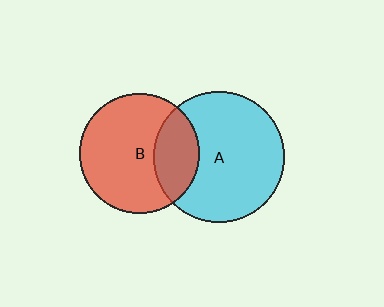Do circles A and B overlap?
Yes.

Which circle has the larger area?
Circle A (cyan).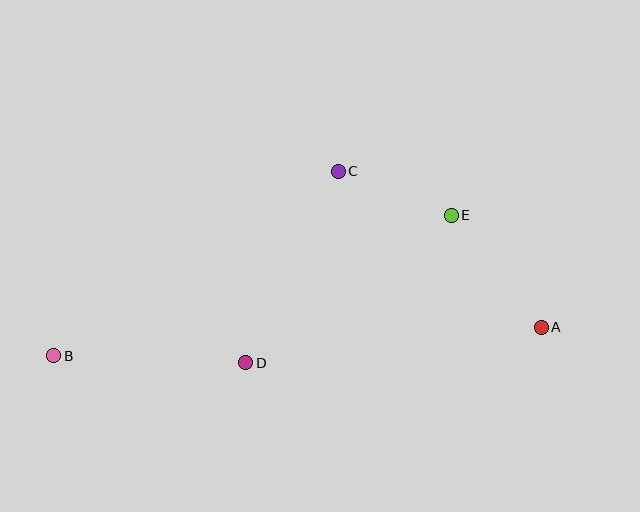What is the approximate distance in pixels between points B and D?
The distance between B and D is approximately 192 pixels.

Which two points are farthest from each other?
Points A and B are farthest from each other.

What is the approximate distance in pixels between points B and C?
The distance between B and C is approximately 339 pixels.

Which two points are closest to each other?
Points C and E are closest to each other.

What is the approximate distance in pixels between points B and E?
The distance between B and E is approximately 422 pixels.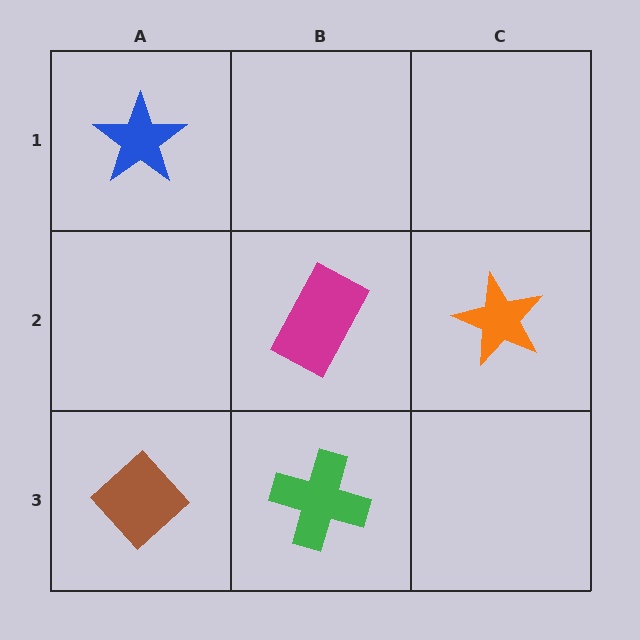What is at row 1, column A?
A blue star.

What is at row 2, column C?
An orange star.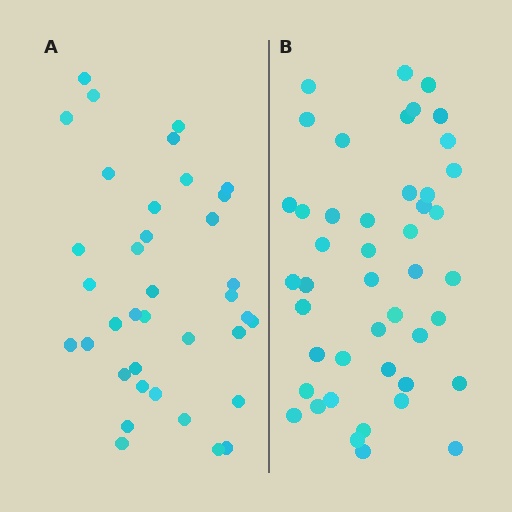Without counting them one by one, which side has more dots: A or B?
Region B (the right region) has more dots.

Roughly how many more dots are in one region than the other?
Region B has roughly 8 or so more dots than region A.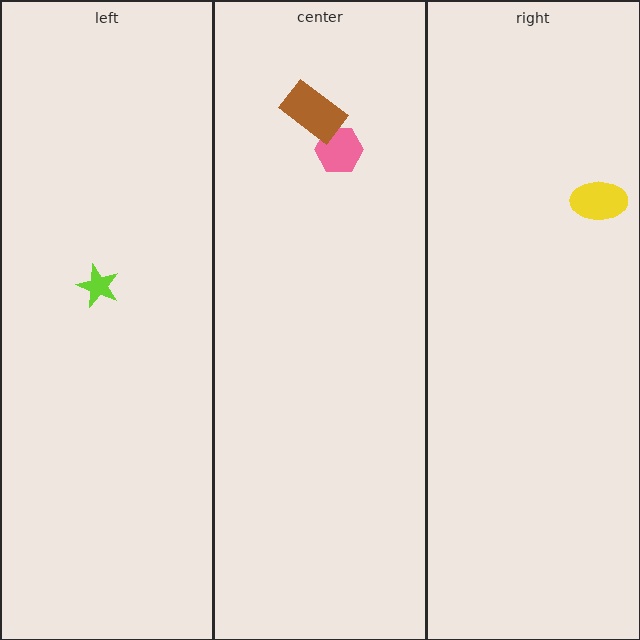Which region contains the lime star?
The left region.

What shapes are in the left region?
The lime star.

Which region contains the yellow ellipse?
The right region.